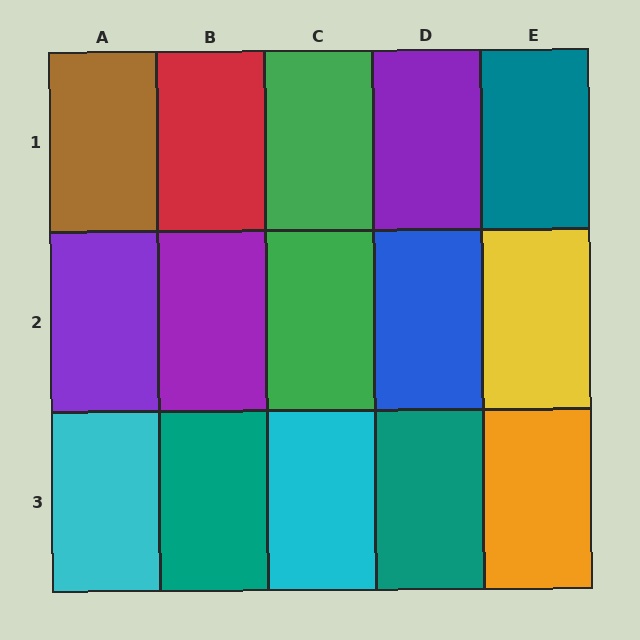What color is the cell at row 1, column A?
Brown.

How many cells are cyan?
2 cells are cyan.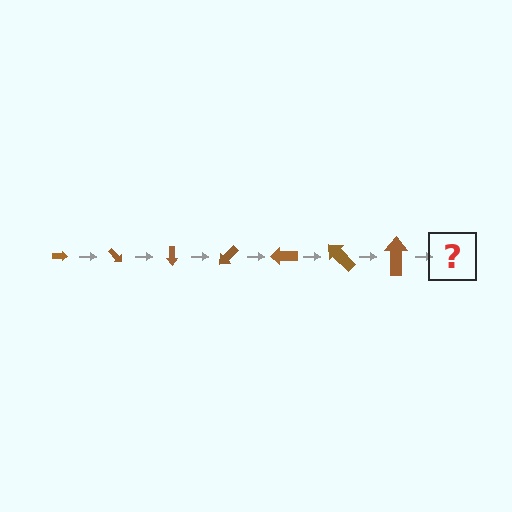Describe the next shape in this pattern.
It should be an arrow, larger than the previous one and rotated 315 degrees from the start.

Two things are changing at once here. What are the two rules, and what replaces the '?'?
The two rules are that the arrow grows larger each step and it rotates 45 degrees each step. The '?' should be an arrow, larger than the previous one and rotated 315 degrees from the start.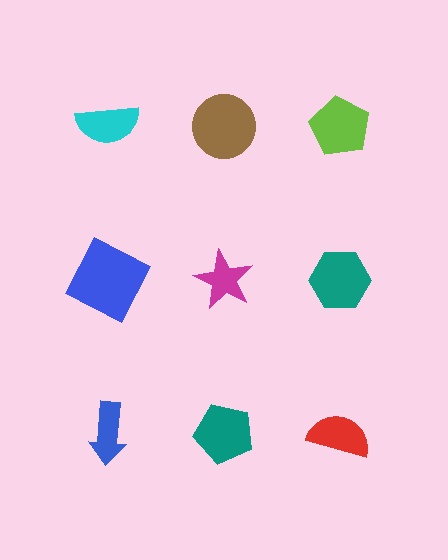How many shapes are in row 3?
3 shapes.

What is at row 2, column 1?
A blue square.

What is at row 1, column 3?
A lime pentagon.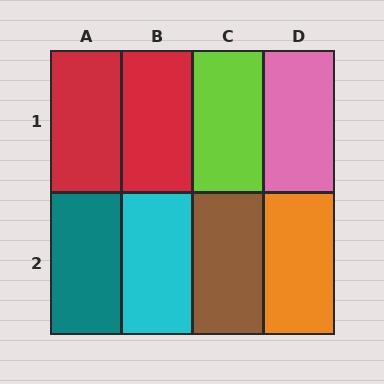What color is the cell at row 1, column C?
Lime.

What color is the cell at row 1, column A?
Red.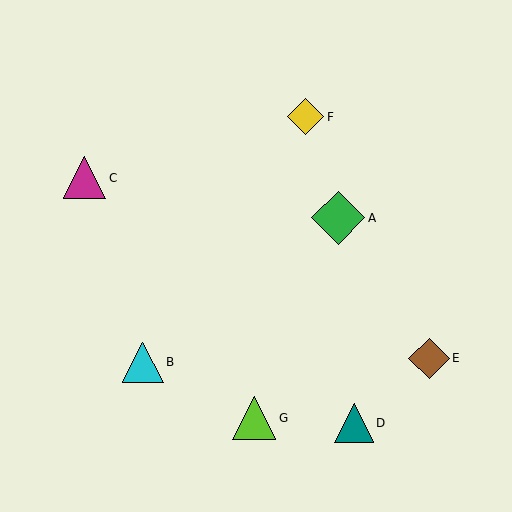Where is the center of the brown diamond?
The center of the brown diamond is at (429, 358).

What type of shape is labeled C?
Shape C is a magenta triangle.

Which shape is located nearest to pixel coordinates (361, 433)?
The teal triangle (labeled D) at (354, 423) is nearest to that location.